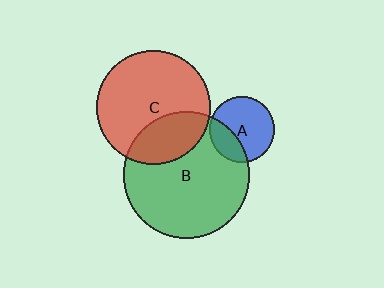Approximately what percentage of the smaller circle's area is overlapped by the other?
Approximately 30%.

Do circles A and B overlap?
Yes.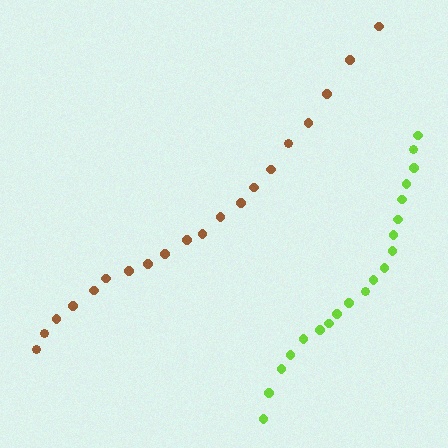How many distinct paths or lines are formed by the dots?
There are 2 distinct paths.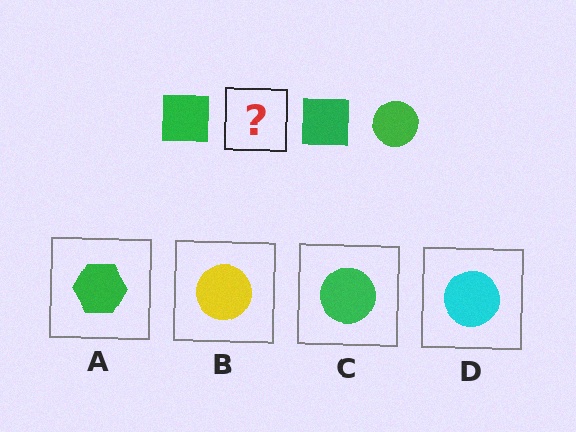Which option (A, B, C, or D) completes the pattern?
C.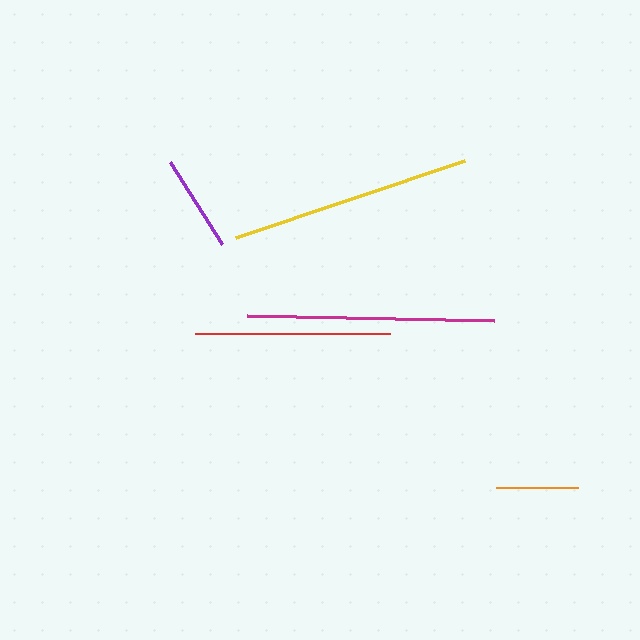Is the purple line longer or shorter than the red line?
The red line is longer than the purple line.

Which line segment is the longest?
The magenta line is the longest at approximately 247 pixels.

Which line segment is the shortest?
The orange line is the shortest at approximately 82 pixels.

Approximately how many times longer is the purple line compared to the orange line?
The purple line is approximately 1.2 times the length of the orange line.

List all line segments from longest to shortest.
From longest to shortest: magenta, yellow, red, purple, orange.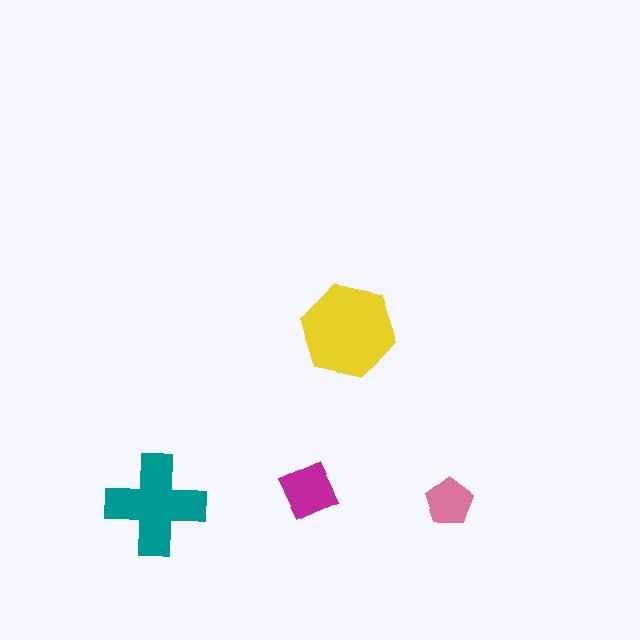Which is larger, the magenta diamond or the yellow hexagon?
The yellow hexagon.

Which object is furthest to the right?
The pink pentagon is rightmost.